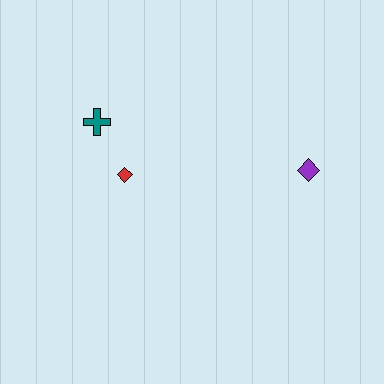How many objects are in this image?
There are 3 objects.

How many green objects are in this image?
There are no green objects.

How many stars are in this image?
There are no stars.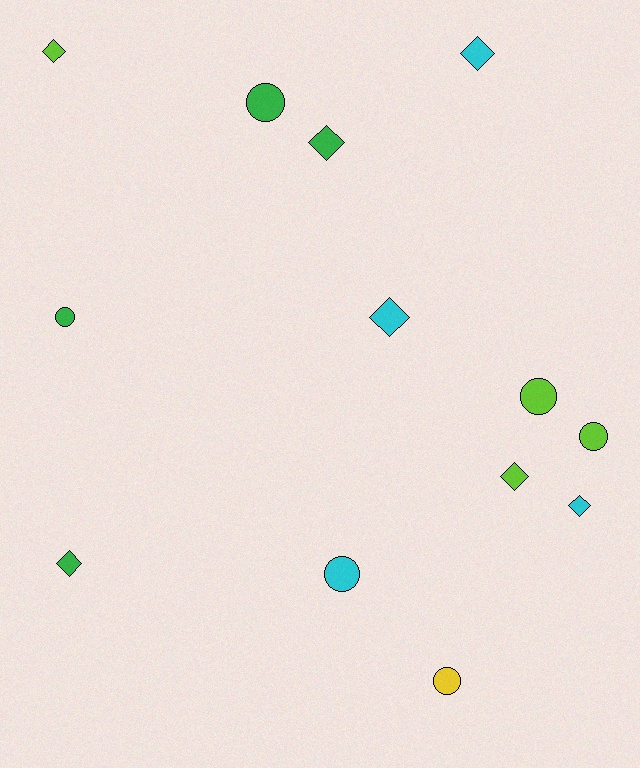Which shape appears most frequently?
Diamond, with 7 objects.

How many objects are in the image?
There are 13 objects.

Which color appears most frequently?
Green, with 4 objects.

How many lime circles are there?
There are 2 lime circles.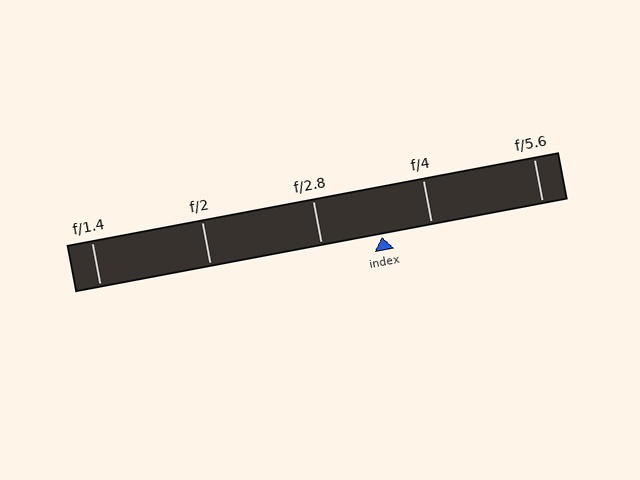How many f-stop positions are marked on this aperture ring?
There are 5 f-stop positions marked.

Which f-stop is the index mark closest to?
The index mark is closest to f/4.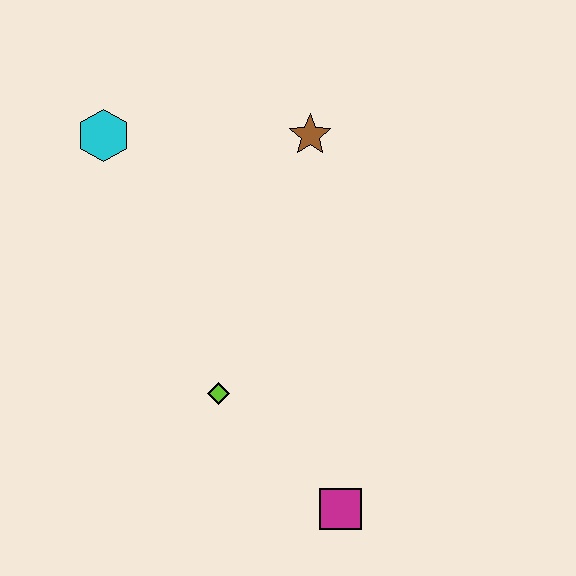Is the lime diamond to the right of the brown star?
No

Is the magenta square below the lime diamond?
Yes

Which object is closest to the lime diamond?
The magenta square is closest to the lime diamond.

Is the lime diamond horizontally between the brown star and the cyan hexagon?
Yes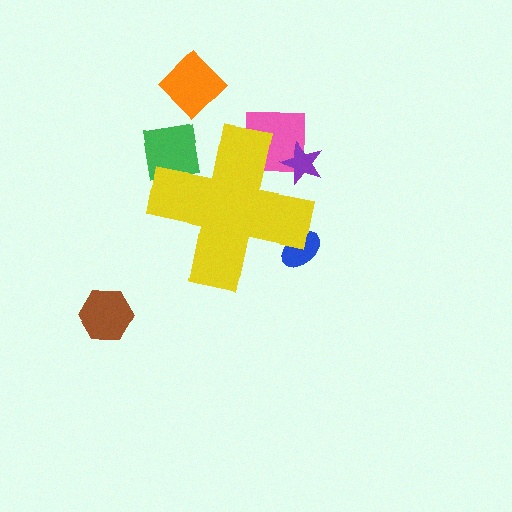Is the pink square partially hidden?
Yes, the pink square is partially hidden behind the yellow cross.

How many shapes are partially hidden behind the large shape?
4 shapes are partially hidden.